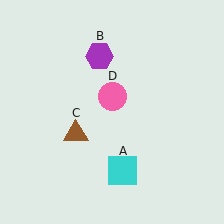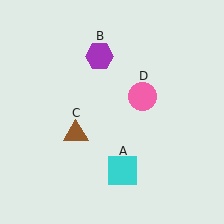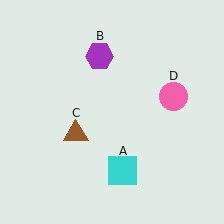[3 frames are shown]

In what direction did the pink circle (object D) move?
The pink circle (object D) moved right.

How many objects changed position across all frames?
1 object changed position: pink circle (object D).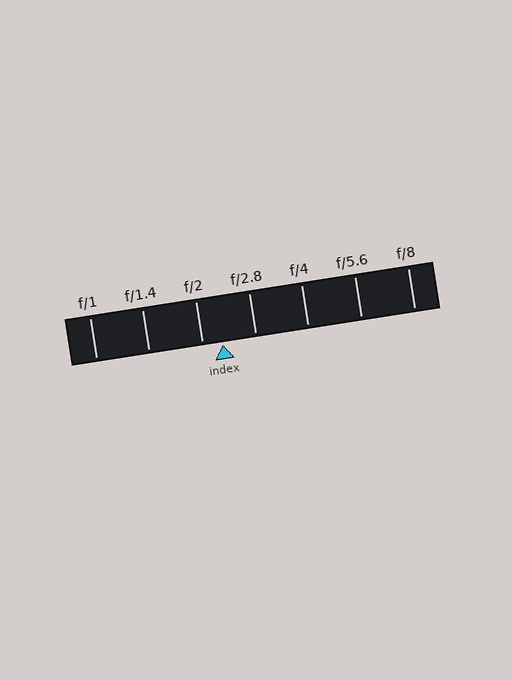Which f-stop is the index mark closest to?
The index mark is closest to f/2.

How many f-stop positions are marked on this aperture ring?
There are 7 f-stop positions marked.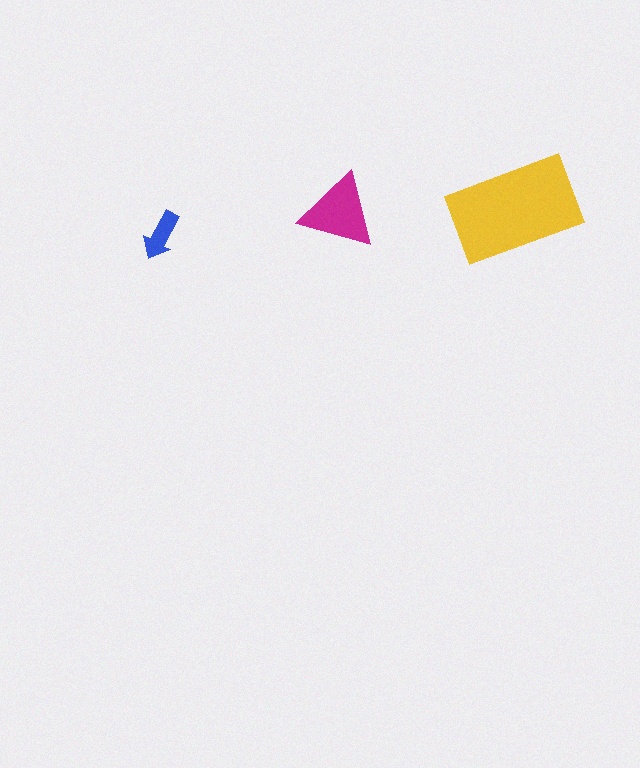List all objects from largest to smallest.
The yellow rectangle, the magenta triangle, the blue arrow.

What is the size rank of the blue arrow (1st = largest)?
3rd.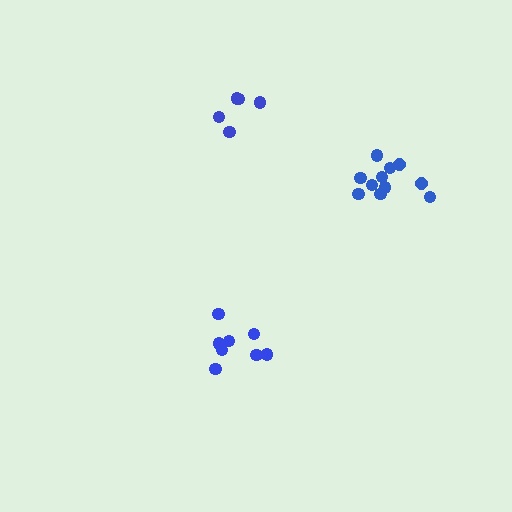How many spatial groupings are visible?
There are 3 spatial groupings.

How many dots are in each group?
Group 1: 5 dots, Group 2: 8 dots, Group 3: 11 dots (24 total).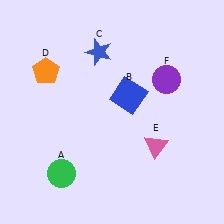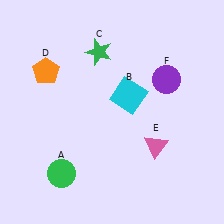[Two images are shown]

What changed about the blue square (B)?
In Image 1, B is blue. In Image 2, it changed to cyan.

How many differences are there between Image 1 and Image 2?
There are 2 differences between the two images.